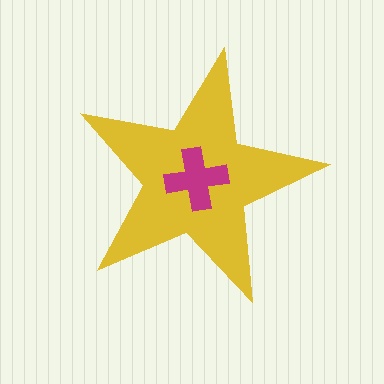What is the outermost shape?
The yellow star.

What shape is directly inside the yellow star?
The magenta cross.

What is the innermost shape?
The magenta cross.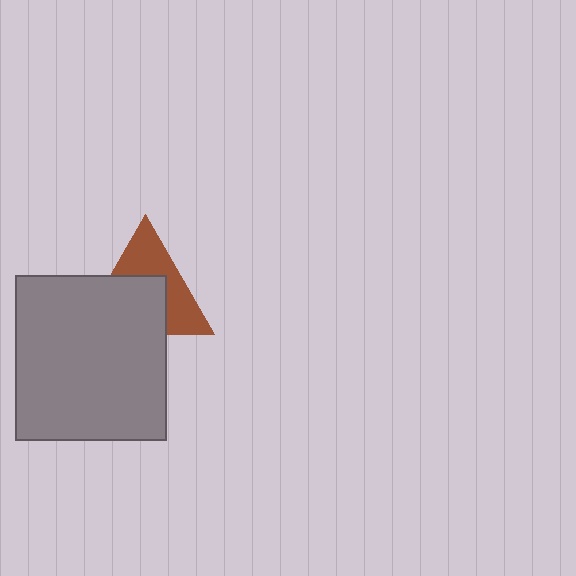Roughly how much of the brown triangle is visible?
About half of it is visible (roughly 47%).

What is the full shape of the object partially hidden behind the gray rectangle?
The partially hidden object is a brown triangle.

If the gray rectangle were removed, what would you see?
You would see the complete brown triangle.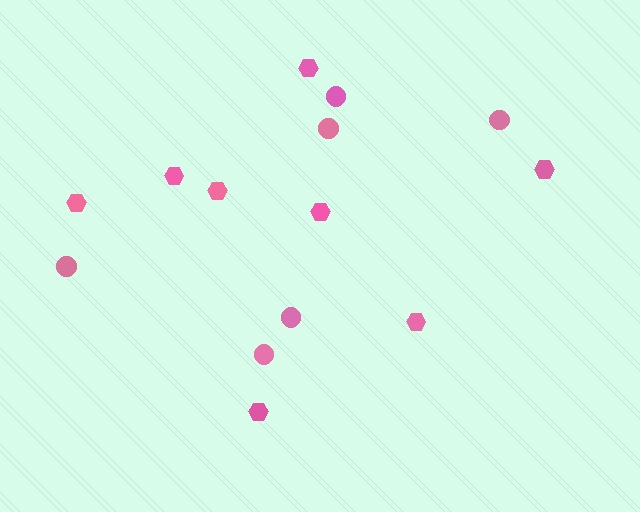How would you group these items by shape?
There are 2 groups: one group of hexagons (8) and one group of circles (6).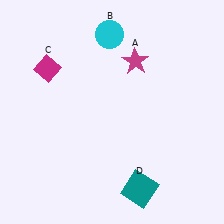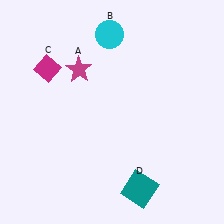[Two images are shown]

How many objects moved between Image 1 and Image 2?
1 object moved between the two images.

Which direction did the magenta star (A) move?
The magenta star (A) moved left.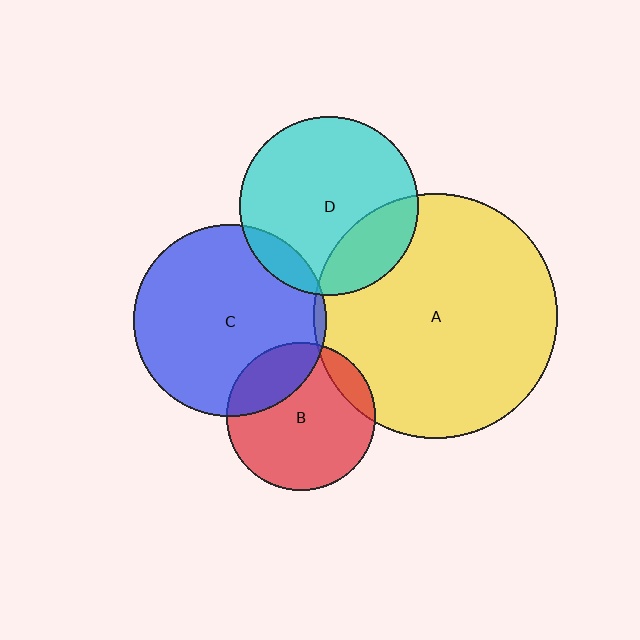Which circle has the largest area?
Circle A (yellow).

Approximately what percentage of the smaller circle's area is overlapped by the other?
Approximately 25%.